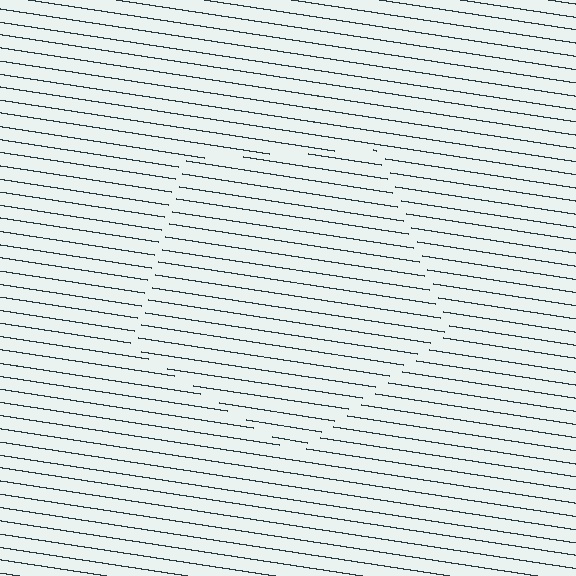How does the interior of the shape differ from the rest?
The interior of the shape contains the same grating, shifted by half a period — the contour is defined by the phase discontinuity where line-ends from the inner and outer gratings abut.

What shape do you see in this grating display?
An illusory pentagon. The interior of the shape contains the same grating, shifted by half a period — the contour is defined by the phase discontinuity where line-ends from the inner and outer gratings abut.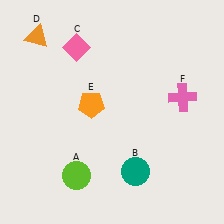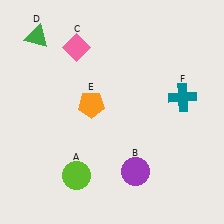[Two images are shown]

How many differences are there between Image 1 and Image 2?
There are 3 differences between the two images.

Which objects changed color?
B changed from teal to purple. D changed from orange to green. F changed from pink to teal.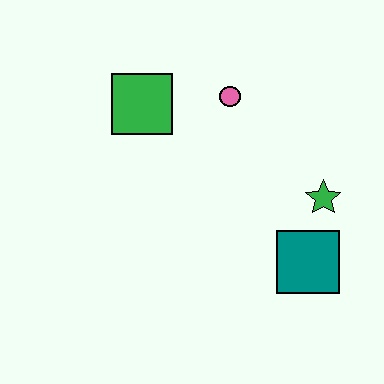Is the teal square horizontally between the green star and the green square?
Yes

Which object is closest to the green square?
The pink circle is closest to the green square.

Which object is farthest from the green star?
The green square is farthest from the green star.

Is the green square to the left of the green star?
Yes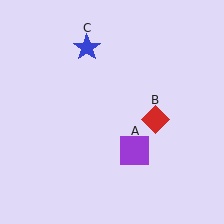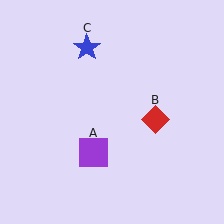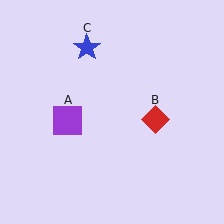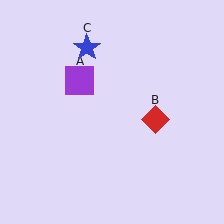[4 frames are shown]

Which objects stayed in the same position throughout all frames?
Red diamond (object B) and blue star (object C) remained stationary.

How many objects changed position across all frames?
1 object changed position: purple square (object A).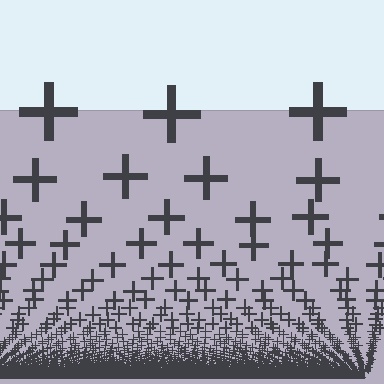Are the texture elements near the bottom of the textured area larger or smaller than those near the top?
Smaller. The gradient is inverted — elements near the bottom are smaller and denser.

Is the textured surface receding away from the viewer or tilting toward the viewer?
The surface appears to tilt toward the viewer. Texture elements get larger and sparser toward the top.